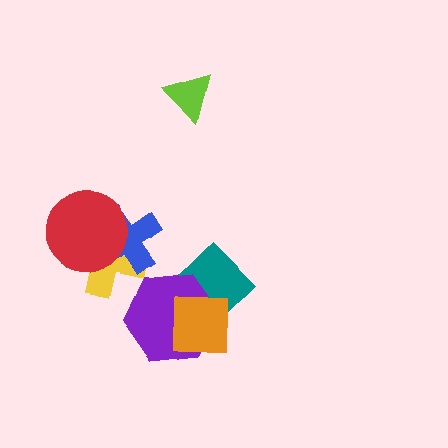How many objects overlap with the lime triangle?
0 objects overlap with the lime triangle.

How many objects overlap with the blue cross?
2 objects overlap with the blue cross.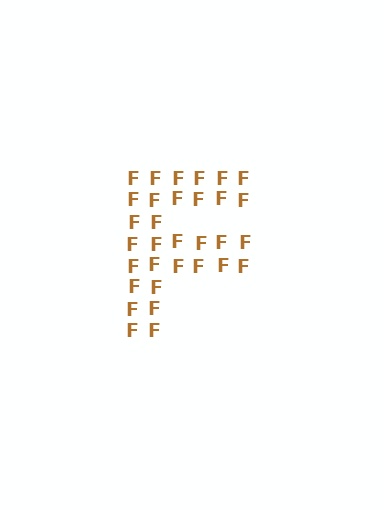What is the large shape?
The large shape is the letter F.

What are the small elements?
The small elements are letter F's.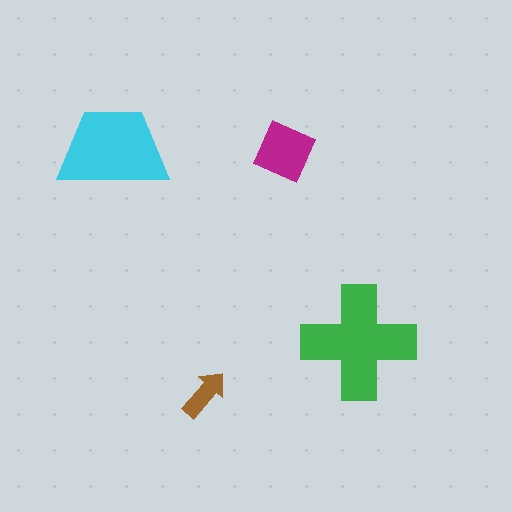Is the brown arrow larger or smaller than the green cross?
Smaller.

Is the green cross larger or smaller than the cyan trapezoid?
Larger.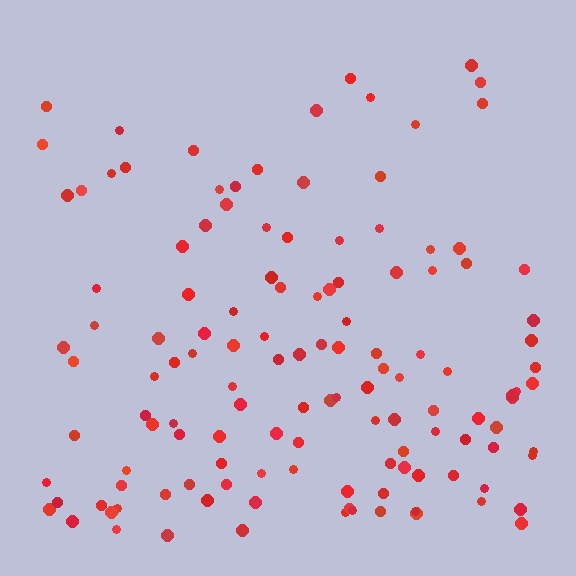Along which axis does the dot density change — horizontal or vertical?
Vertical.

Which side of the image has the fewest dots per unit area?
The top.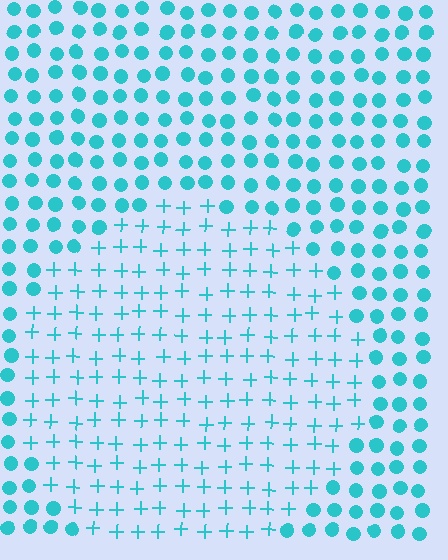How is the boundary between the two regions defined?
The boundary is defined by a change in element shape: plus signs inside vs. circles outside. All elements share the same color and spacing.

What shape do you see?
I see a circle.